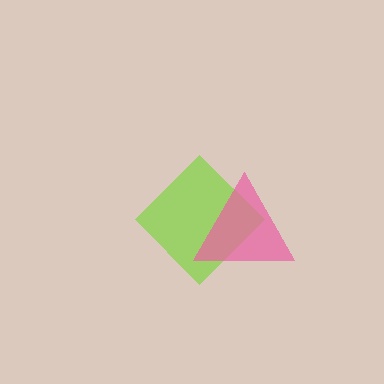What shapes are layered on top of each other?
The layered shapes are: a lime diamond, a pink triangle.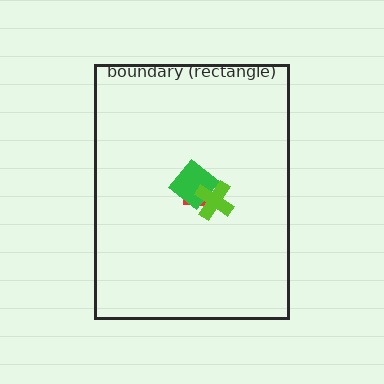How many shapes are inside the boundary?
3 inside, 0 outside.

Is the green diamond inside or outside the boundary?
Inside.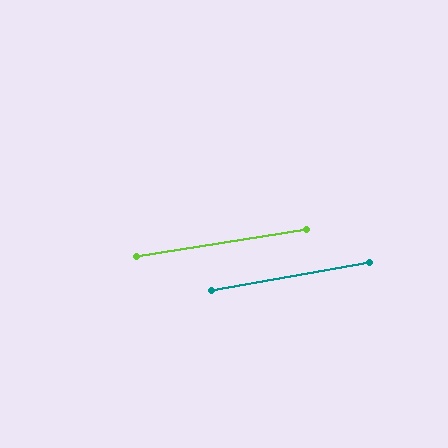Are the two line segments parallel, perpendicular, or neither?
Parallel — their directions differ by only 0.9°.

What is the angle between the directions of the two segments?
Approximately 1 degree.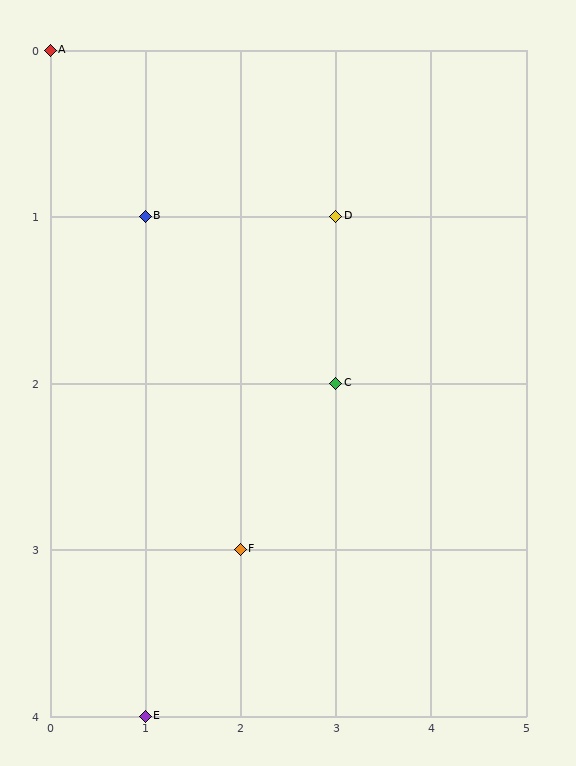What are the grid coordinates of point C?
Point C is at grid coordinates (3, 2).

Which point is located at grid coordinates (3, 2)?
Point C is at (3, 2).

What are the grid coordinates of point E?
Point E is at grid coordinates (1, 4).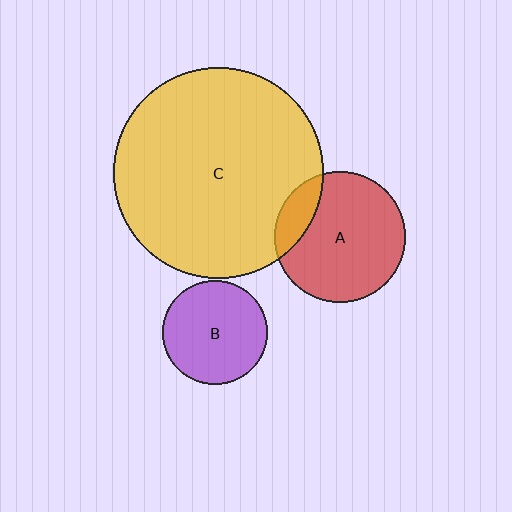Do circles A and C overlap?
Yes.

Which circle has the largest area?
Circle C (yellow).